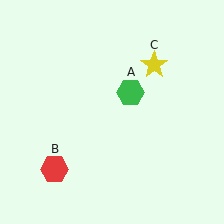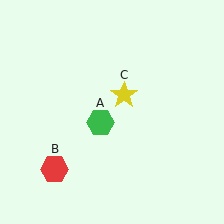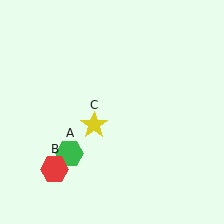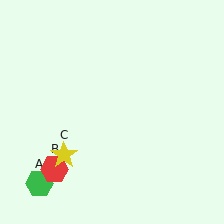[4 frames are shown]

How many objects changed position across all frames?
2 objects changed position: green hexagon (object A), yellow star (object C).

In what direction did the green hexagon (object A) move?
The green hexagon (object A) moved down and to the left.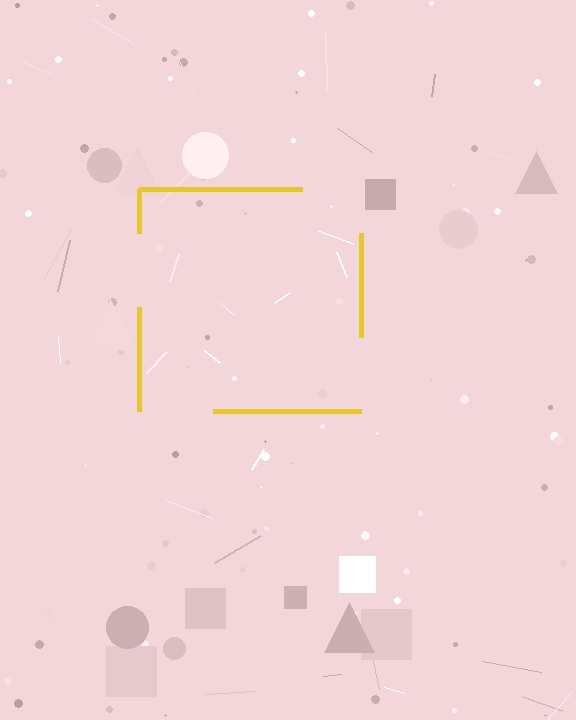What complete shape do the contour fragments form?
The contour fragments form a square.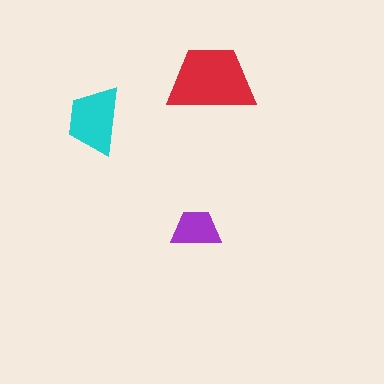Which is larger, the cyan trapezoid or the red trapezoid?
The red one.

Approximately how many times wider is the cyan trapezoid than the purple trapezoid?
About 1.5 times wider.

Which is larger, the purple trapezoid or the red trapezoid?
The red one.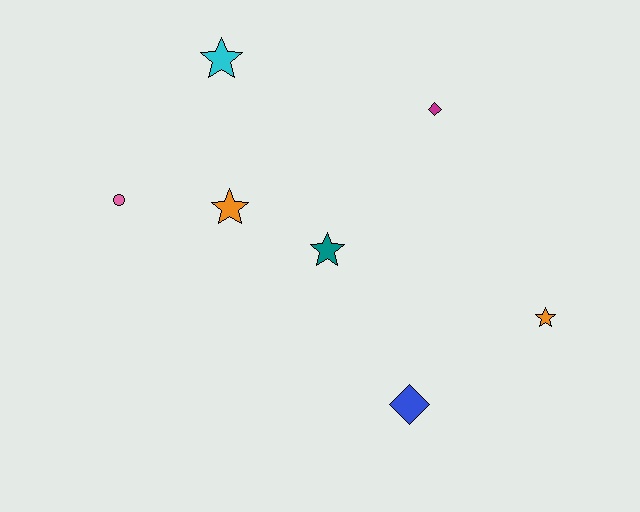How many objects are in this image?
There are 7 objects.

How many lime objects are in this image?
There are no lime objects.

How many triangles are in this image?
There are no triangles.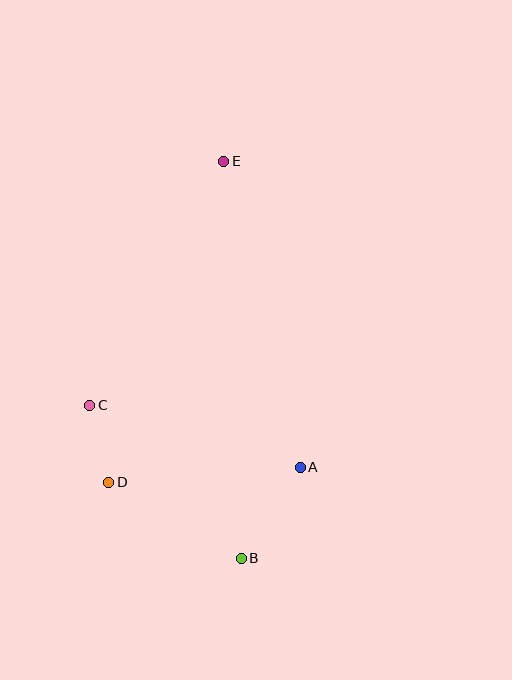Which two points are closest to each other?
Points C and D are closest to each other.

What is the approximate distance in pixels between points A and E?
The distance between A and E is approximately 316 pixels.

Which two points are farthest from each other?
Points B and E are farthest from each other.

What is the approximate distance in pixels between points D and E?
The distance between D and E is approximately 341 pixels.